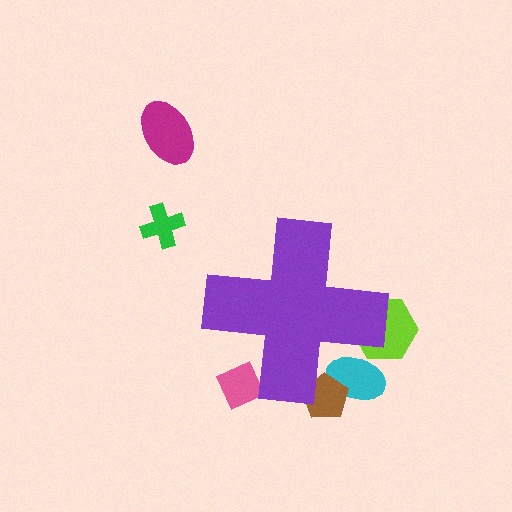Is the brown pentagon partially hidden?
Yes, the brown pentagon is partially hidden behind the purple cross.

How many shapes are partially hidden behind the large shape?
4 shapes are partially hidden.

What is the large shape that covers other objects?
A purple cross.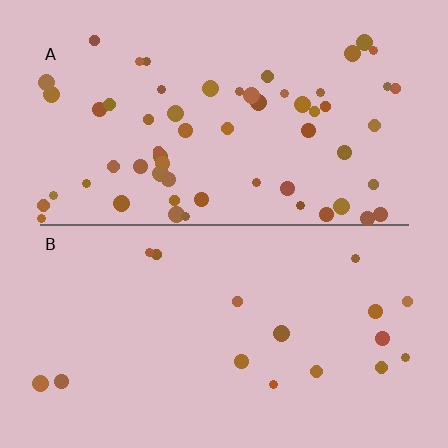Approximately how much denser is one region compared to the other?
Approximately 3.6× — region A over region B.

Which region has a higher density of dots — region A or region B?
A (the top).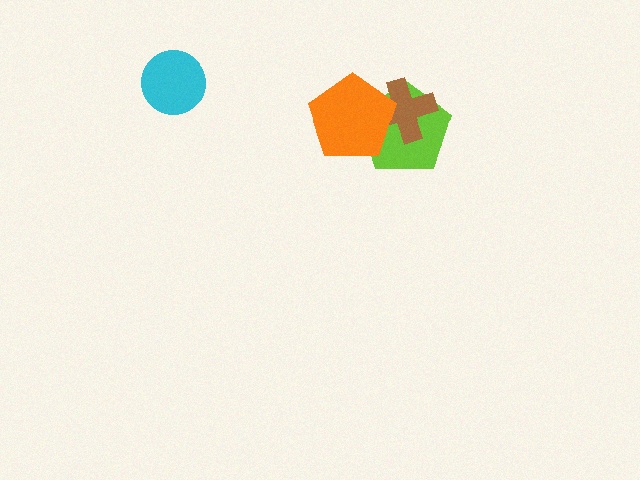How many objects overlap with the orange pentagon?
2 objects overlap with the orange pentagon.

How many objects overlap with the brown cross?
2 objects overlap with the brown cross.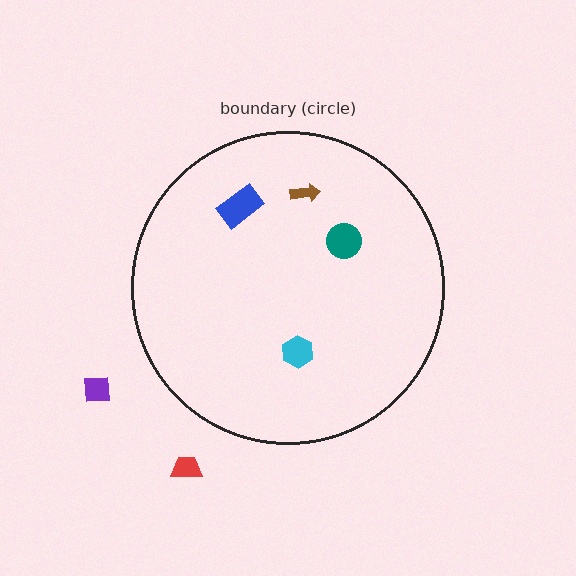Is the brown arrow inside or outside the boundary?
Inside.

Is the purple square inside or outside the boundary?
Outside.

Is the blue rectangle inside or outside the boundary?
Inside.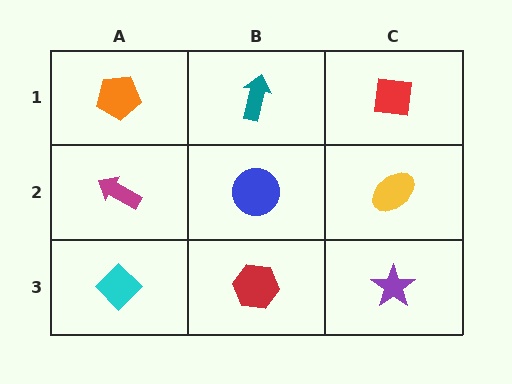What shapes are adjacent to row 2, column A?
An orange pentagon (row 1, column A), a cyan diamond (row 3, column A), a blue circle (row 2, column B).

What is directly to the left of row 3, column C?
A red hexagon.